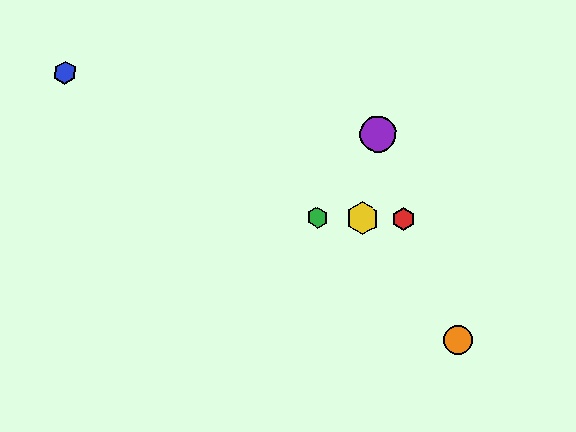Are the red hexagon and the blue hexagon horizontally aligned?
No, the red hexagon is at y≈219 and the blue hexagon is at y≈73.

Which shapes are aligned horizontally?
The red hexagon, the green hexagon, the yellow hexagon are aligned horizontally.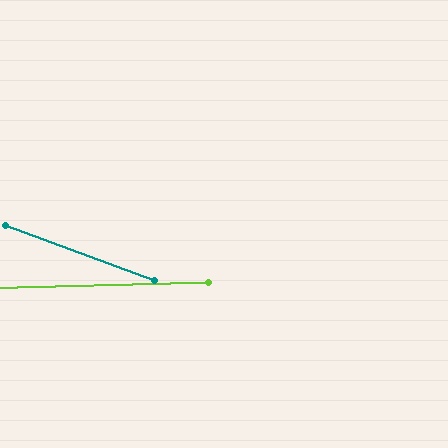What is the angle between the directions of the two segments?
Approximately 22 degrees.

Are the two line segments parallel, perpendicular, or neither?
Neither parallel nor perpendicular — they differ by about 22°.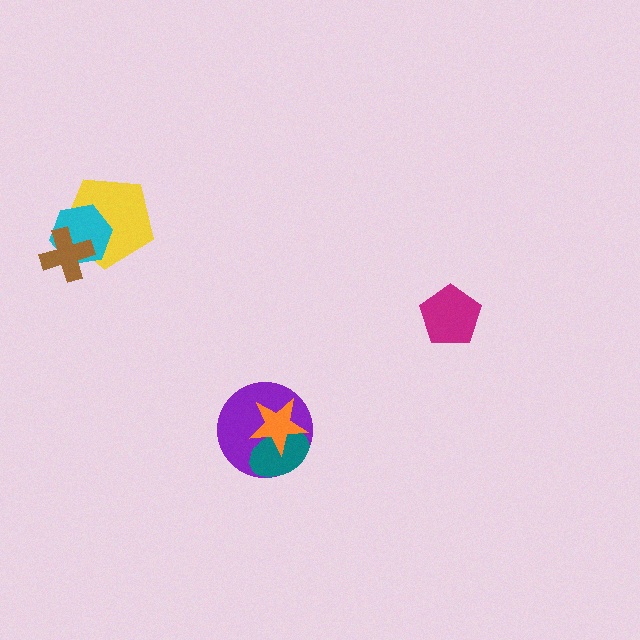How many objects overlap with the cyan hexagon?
2 objects overlap with the cyan hexagon.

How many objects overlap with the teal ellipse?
2 objects overlap with the teal ellipse.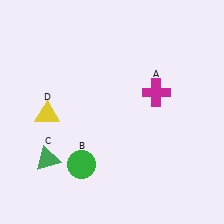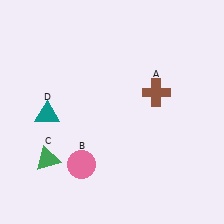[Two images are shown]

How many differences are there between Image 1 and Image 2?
There are 3 differences between the two images.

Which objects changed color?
A changed from magenta to brown. B changed from green to pink. D changed from yellow to teal.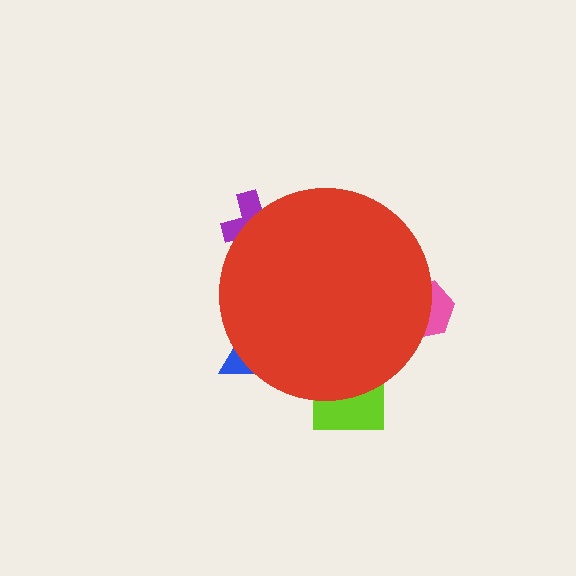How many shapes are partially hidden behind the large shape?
4 shapes are partially hidden.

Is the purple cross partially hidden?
Yes, the purple cross is partially hidden behind the red circle.